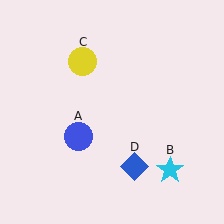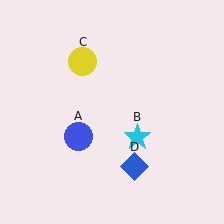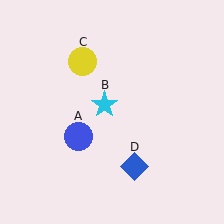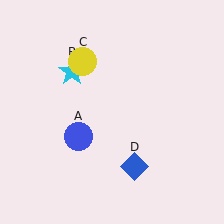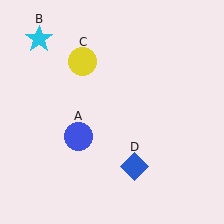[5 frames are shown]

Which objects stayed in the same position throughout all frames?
Blue circle (object A) and yellow circle (object C) and blue diamond (object D) remained stationary.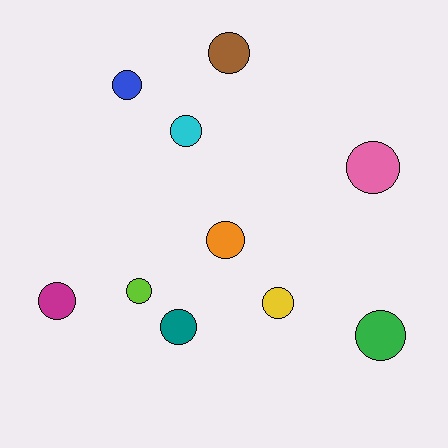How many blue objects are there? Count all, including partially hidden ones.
There is 1 blue object.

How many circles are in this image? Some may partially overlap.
There are 10 circles.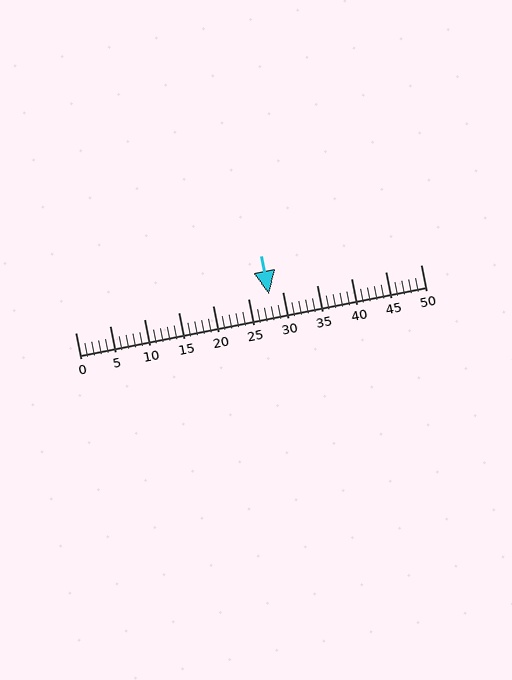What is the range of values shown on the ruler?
The ruler shows values from 0 to 50.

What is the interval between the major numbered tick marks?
The major tick marks are spaced 5 units apart.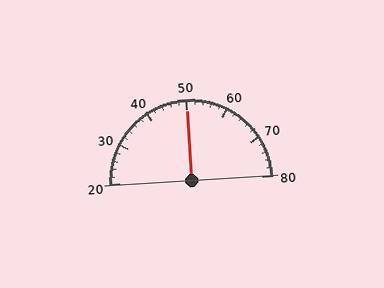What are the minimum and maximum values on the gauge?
The gauge ranges from 20 to 80.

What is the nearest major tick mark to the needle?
The nearest major tick mark is 50.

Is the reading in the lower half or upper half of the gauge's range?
The reading is in the upper half of the range (20 to 80).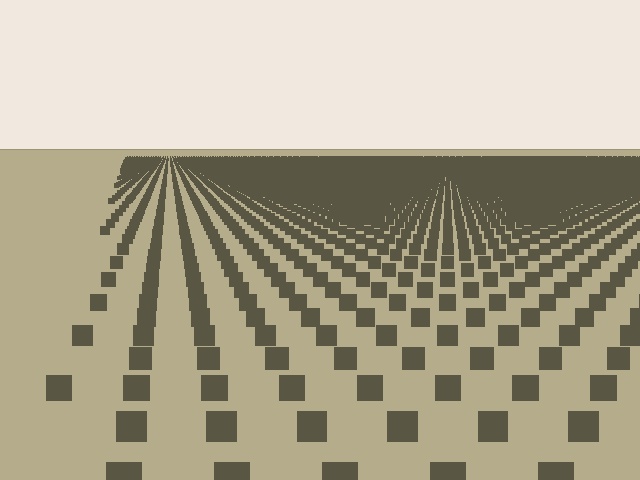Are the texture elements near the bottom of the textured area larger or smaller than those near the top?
Larger. Near the bottom, elements are closer to the viewer and appear at a bigger on-screen size.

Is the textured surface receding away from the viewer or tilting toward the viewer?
The surface is receding away from the viewer. Texture elements get smaller and denser toward the top.